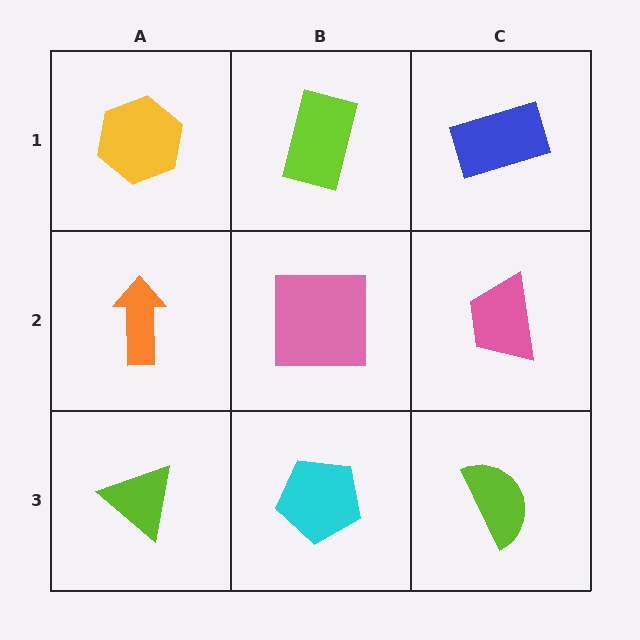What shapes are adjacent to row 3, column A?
An orange arrow (row 2, column A), a cyan pentagon (row 3, column B).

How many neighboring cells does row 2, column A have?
3.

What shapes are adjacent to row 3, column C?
A pink trapezoid (row 2, column C), a cyan pentagon (row 3, column B).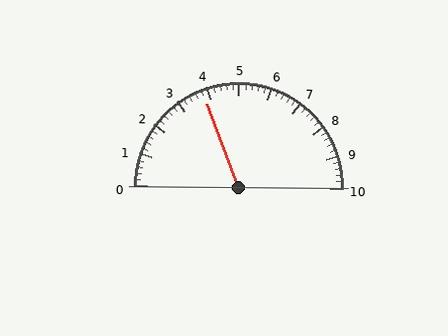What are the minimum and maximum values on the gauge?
The gauge ranges from 0 to 10.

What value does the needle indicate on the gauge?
The needle indicates approximately 3.8.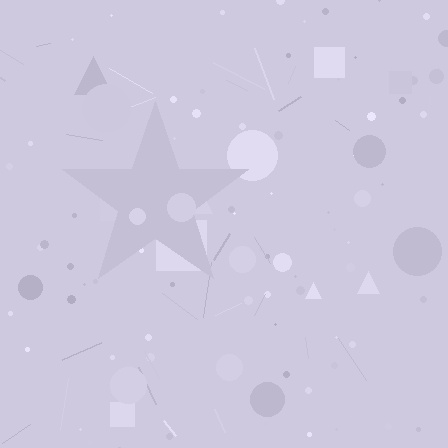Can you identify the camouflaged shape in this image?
The camouflaged shape is a star.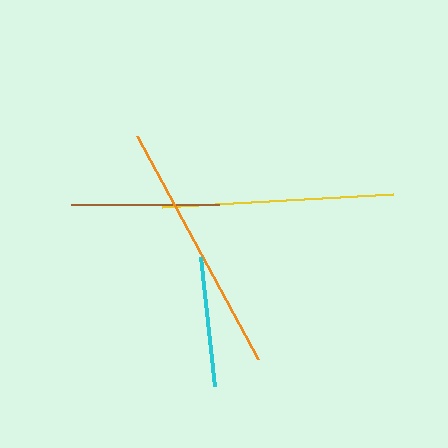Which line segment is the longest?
The orange line is the longest at approximately 253 pixels.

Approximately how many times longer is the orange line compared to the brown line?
The orange line is approximately 1.7 times the length of the brown line.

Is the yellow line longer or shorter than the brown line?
The yellow line is longer than the brown line.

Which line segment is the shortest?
The cyan line is the shortest at approximately 130 pixels.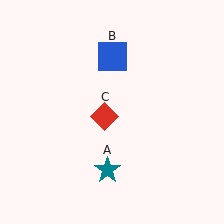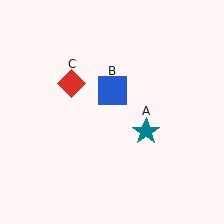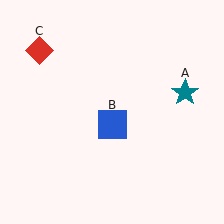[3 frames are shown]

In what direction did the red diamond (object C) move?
The red diamond (object C) moved up and to the left.